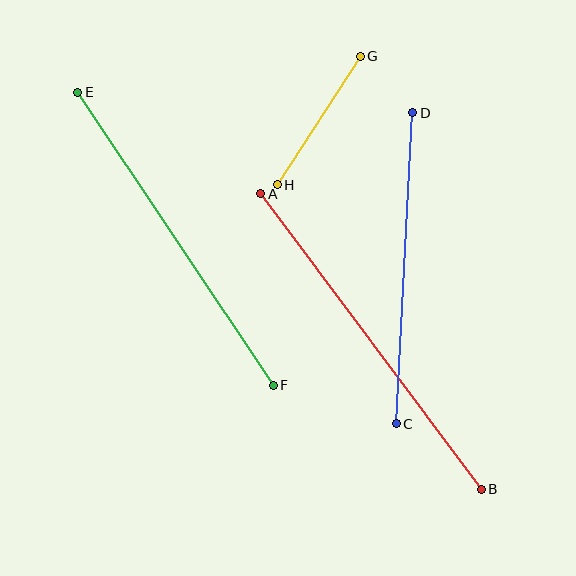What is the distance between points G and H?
The distance is approximately 153 pixels.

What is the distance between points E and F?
The distance is approximately 353 pixels.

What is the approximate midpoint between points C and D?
The midpoint is at approximately (405, 268) pixels.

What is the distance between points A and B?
The distance is approximately 369 pixels.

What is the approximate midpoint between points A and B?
The midpoint is at approximately (371, 342) pixels.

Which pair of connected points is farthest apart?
Points A and B are farthest apart.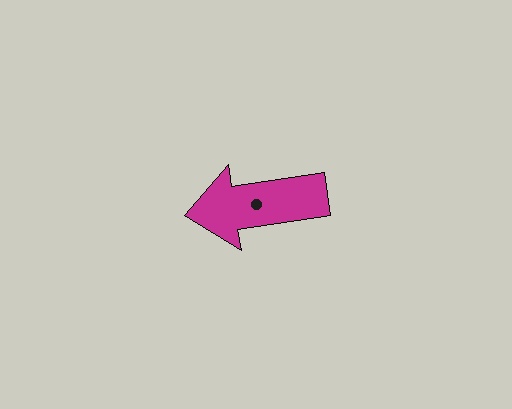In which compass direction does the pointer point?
West.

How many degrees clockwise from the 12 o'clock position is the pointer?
Approximately 261 degrees.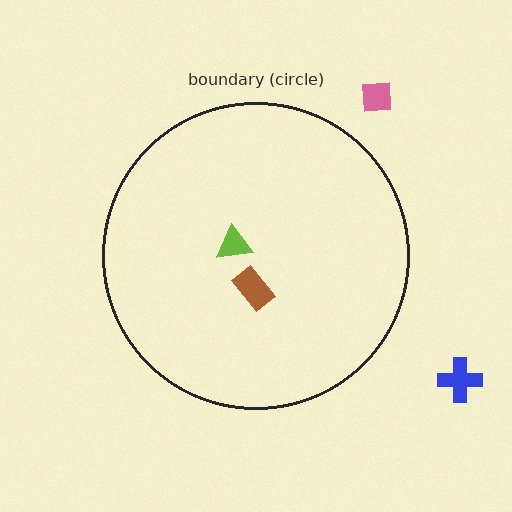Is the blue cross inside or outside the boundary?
Outside.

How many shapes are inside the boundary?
2 inside, 2 outside.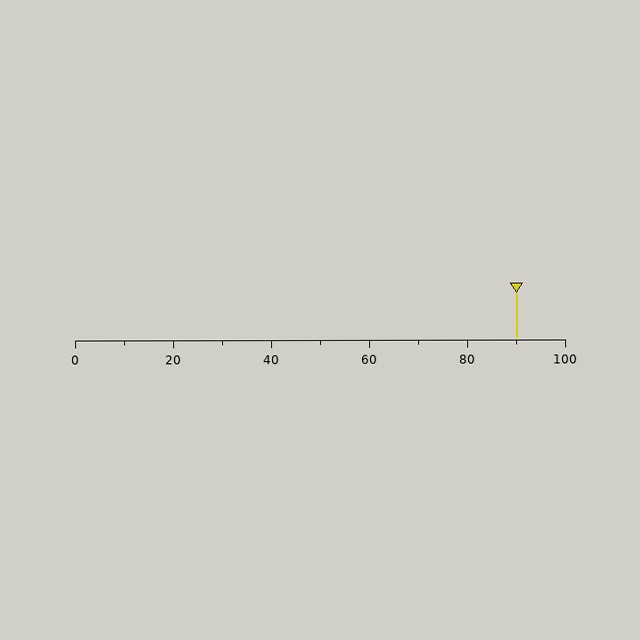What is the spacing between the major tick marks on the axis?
The major ticks are spaced 20 apart.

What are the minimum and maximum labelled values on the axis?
The axis runs from 0 to 100.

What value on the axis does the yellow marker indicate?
The marker indicates approximately 90.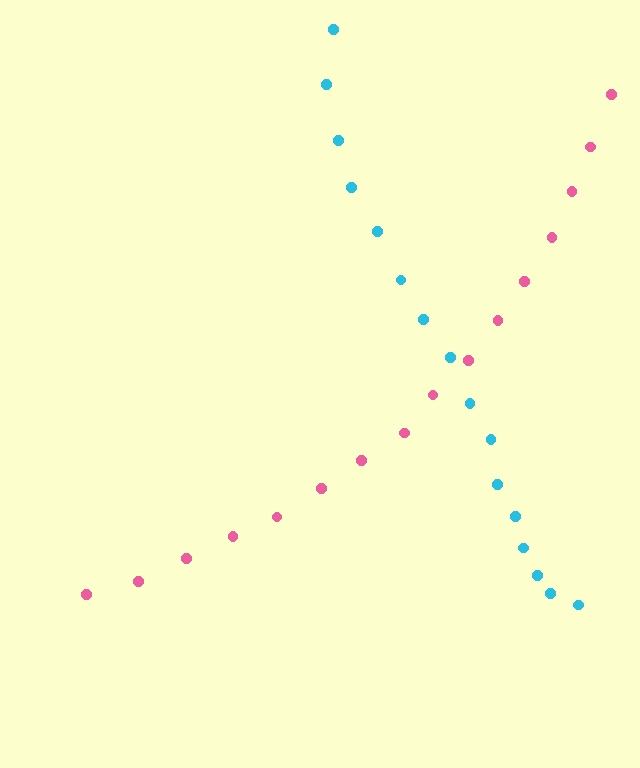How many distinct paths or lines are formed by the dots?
There are 2 distinct paths.